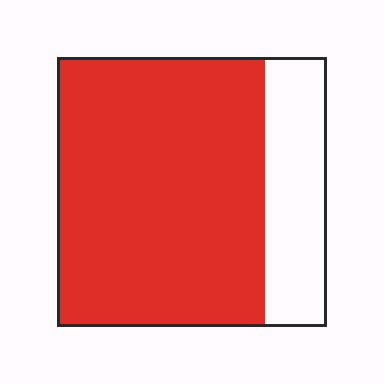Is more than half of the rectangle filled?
Yes.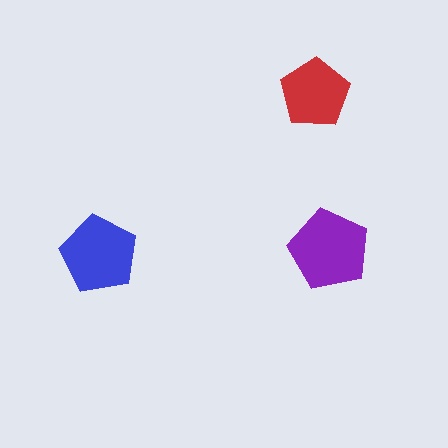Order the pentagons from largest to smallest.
the purple one, the blue one, the red one.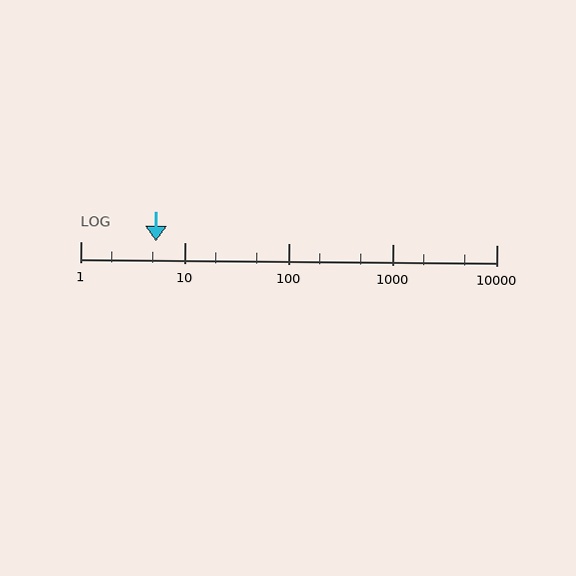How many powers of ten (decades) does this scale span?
The scale spans 4 decades, from 1 to 10000.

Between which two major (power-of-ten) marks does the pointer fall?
The pointer is between 1 and 10.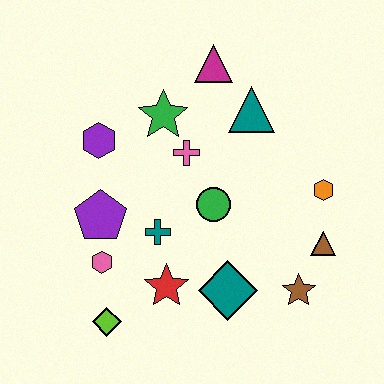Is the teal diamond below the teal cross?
Yes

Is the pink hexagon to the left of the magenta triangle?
Yes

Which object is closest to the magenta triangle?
The teal triangle is closest to the magenta triangle.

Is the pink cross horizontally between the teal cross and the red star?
No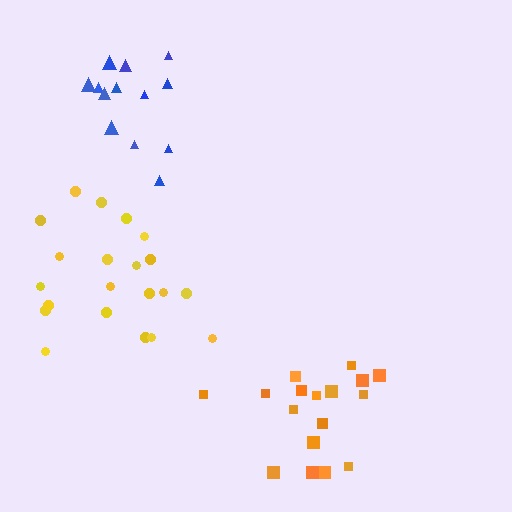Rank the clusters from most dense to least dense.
orange, yellow, blue.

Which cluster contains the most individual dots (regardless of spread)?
Yellow (21).